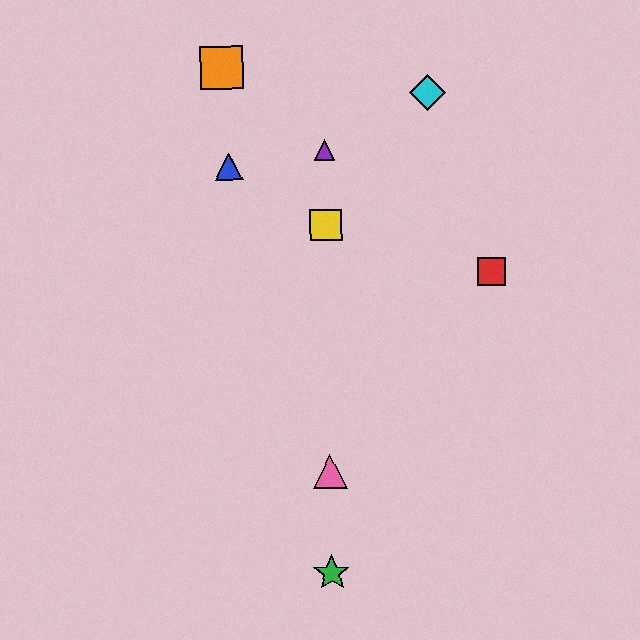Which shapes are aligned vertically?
The green star, the yellow square, the purple triangle, the pink triangle are aligned vertically.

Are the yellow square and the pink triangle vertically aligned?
Yes, both are at x≈326.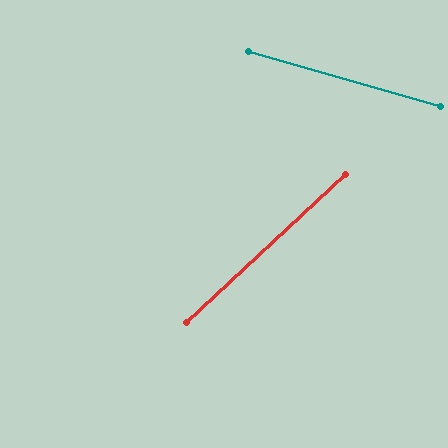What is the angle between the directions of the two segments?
Approximately 59 degrees.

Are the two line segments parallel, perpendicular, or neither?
Neither parallel nor perpendicular — they differ by about 59°.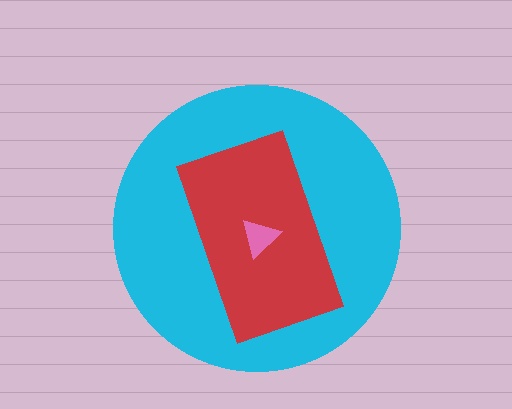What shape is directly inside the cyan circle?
The red rectangle.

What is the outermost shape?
The cyan circle.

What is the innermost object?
The pink triangle.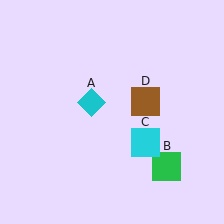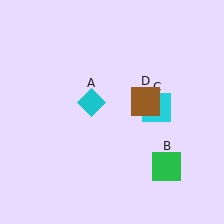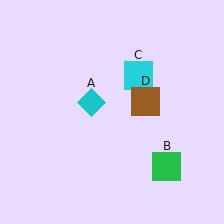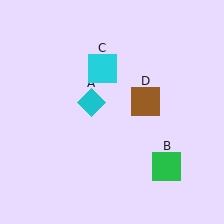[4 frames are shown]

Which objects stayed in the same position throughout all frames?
Cyan diamond (object A) and green square (object B) and brown square (object D) remained stationary.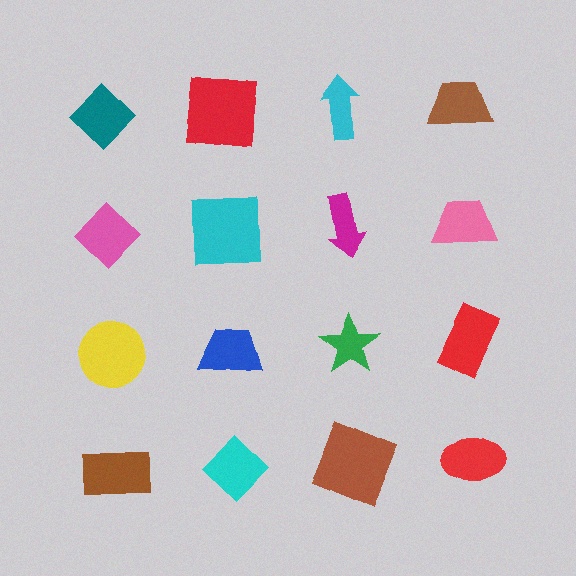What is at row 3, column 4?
A red rectangle.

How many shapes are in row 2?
4 shapes.